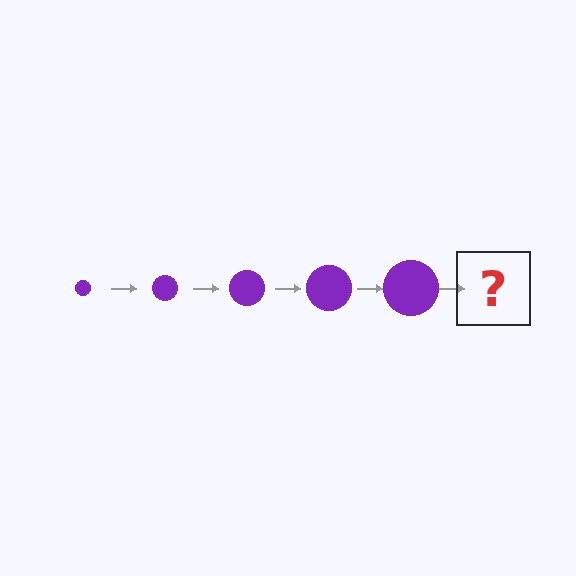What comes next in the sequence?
The next element should be a purple circle, larger than the previous one.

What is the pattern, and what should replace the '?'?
The pattern is that the circle gets progressively larger each step. The '?' should be a purple circle, larger than the previous one.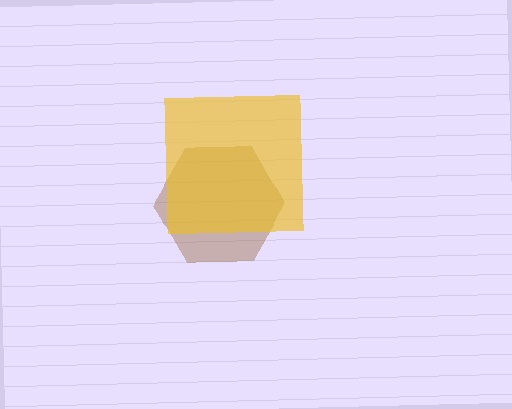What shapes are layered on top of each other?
The layered shapes are: a brown hexagon, a yellow square.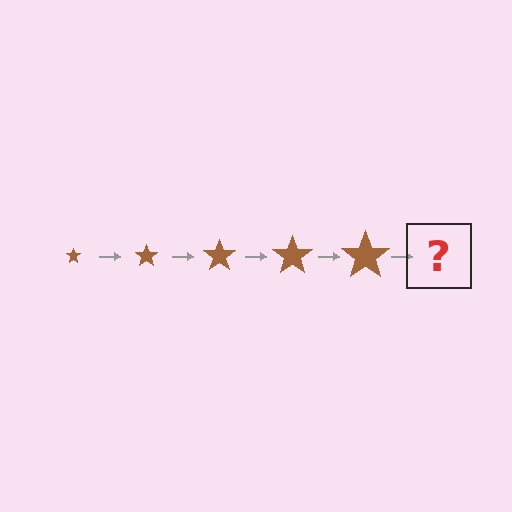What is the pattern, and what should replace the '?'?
The pattern is that the star gets progressively larger each step. The '?' should be a brown star, larger than the previous one.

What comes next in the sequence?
The next element should be a brown star, larger than the previous one.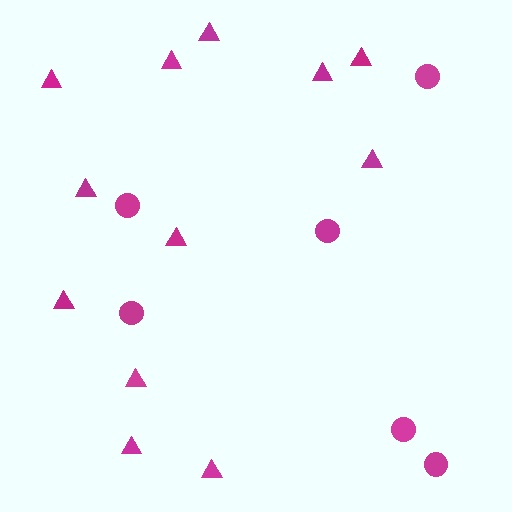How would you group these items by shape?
There are 2 groups: one group of circles (6) and one group of triangles (12).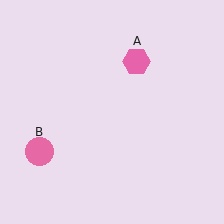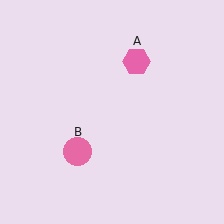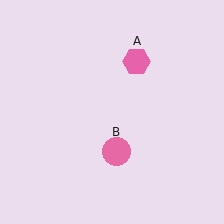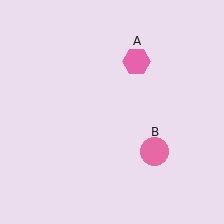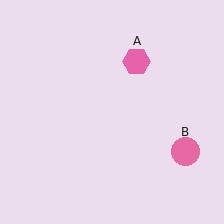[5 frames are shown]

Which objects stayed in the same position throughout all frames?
Pink hexagon (object A) remained stationary.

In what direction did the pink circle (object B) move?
The pink circle (object B) moved right.